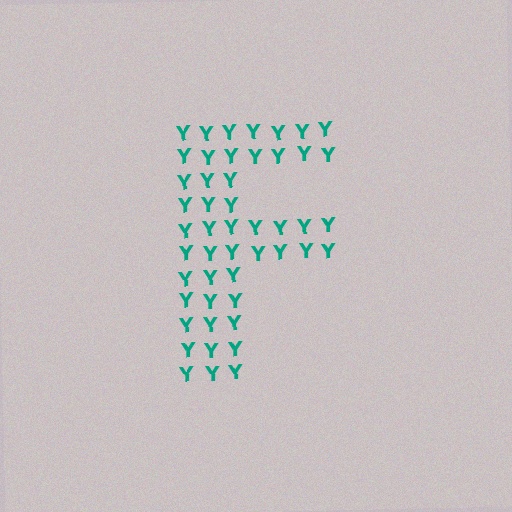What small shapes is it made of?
It is made of small letter Y's.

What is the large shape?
The large shape is the letter F.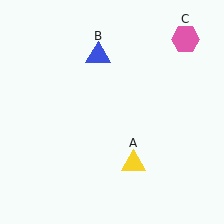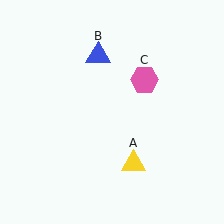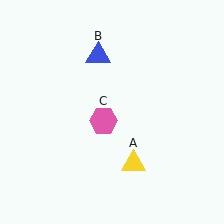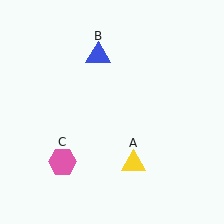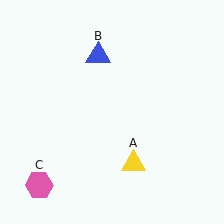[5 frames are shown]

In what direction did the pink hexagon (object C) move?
The pink hexagon (object C) moved down and to the left.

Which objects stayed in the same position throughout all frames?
Yellow triangle (object A) and blue triangle (object B) remained stationary.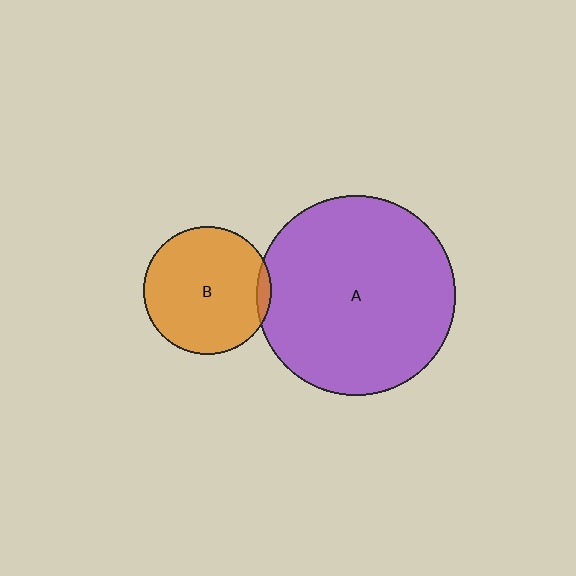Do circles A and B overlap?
Yes.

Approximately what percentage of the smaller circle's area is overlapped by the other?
Approximately 5%.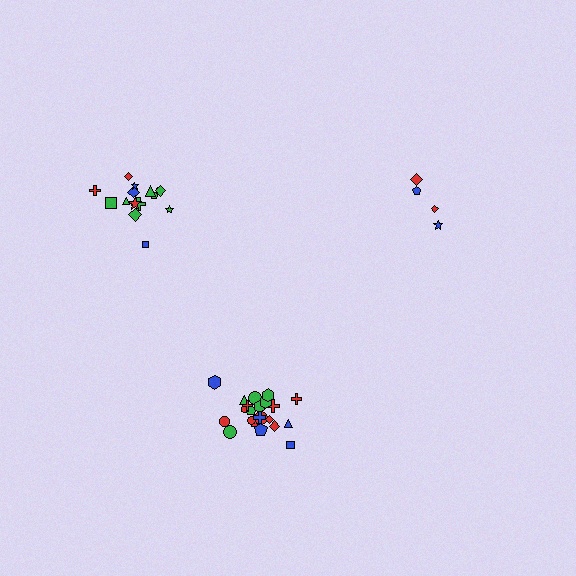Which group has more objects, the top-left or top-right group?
The top-left group.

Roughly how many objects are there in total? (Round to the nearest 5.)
Roughly 40 objects in total.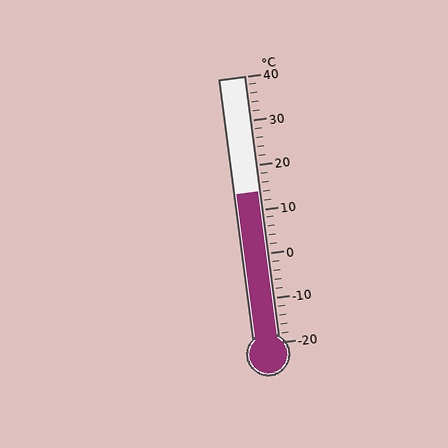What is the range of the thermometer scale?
The thermometer scale ranges from -20°C to 40°C.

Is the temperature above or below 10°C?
The temperature is above 10°C.